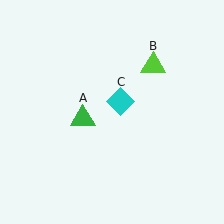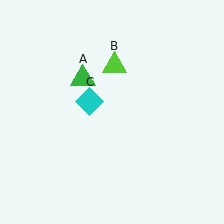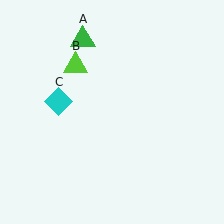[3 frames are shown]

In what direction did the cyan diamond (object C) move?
The cyan diamond (object C) moved left.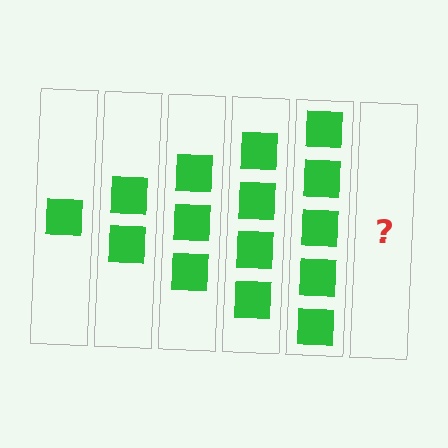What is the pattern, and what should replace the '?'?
The pattern is that each step adds one more square. The '?' should be 6 squares.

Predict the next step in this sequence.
The next step is 6 squares.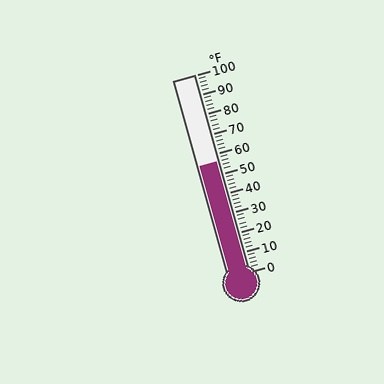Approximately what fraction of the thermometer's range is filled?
The thermometer is filled to approximately 55% of its range.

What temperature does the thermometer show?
The thermometer shows approximately 56°F.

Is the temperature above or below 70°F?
The temperature is below 70°F.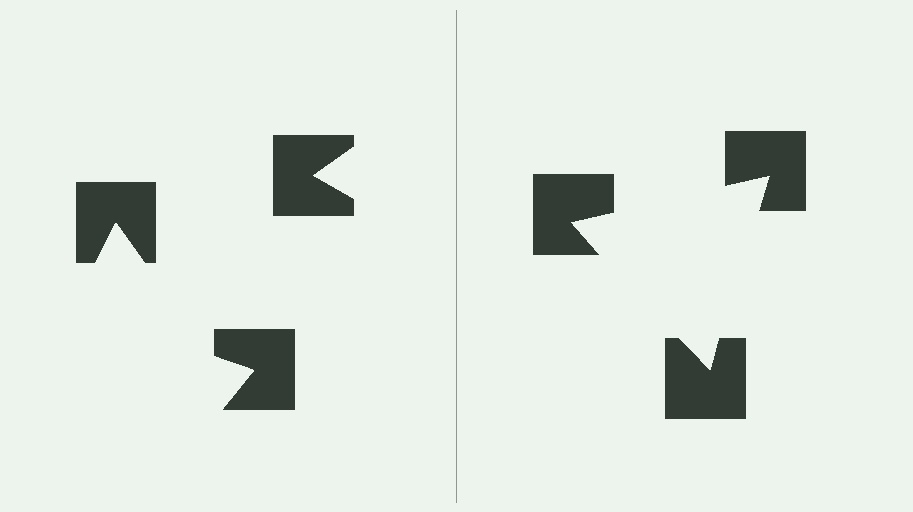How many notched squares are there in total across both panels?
6 — 3 on each side.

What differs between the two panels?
The notched squares are positioned identically on both sides; only the wedge orientations differ. On the right they align to a triangle; on the left they are misaligned.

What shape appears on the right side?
An illusory triangle.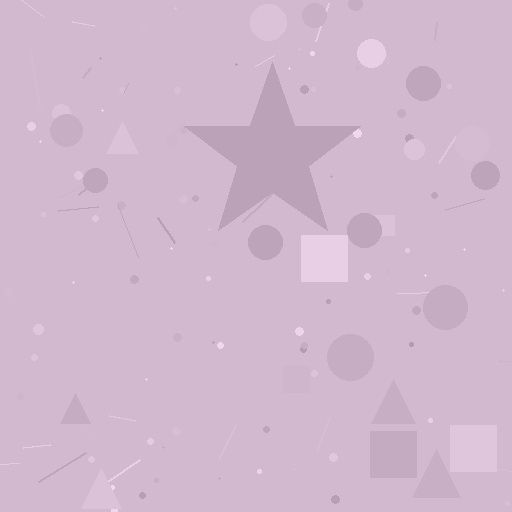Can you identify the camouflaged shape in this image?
The camouflaged shape is a star.